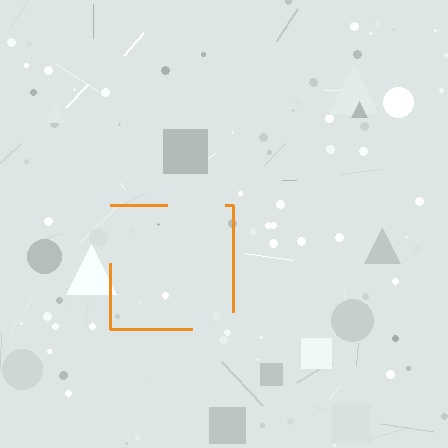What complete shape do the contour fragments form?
The contour fragments form a square.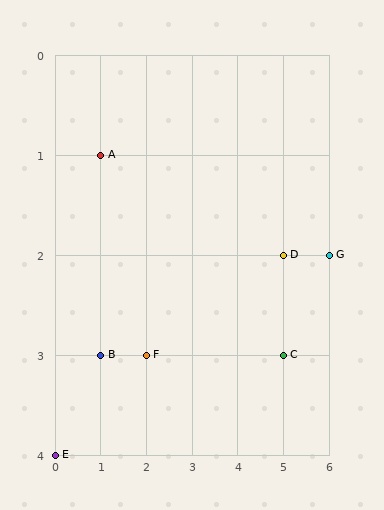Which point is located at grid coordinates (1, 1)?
Point A is at (1, 1).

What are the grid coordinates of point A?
Point A is at grid coordinates (1, 1).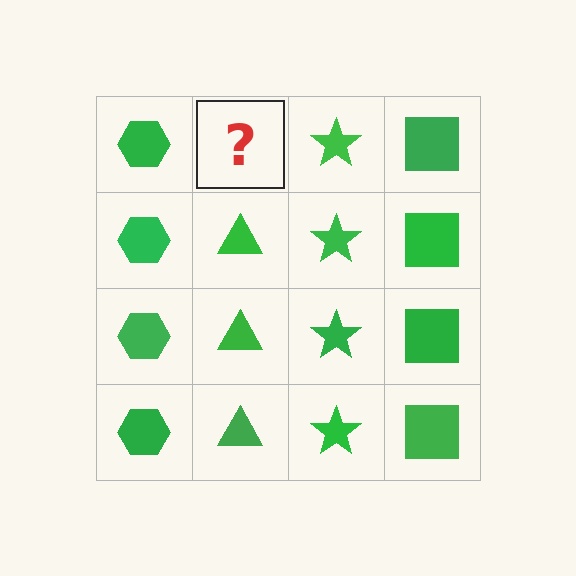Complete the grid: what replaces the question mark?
The question mark should be replaced with a green triangle.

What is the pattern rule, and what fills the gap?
The rule is that each column has a consistent shape. The gap should be filled with a green triangle.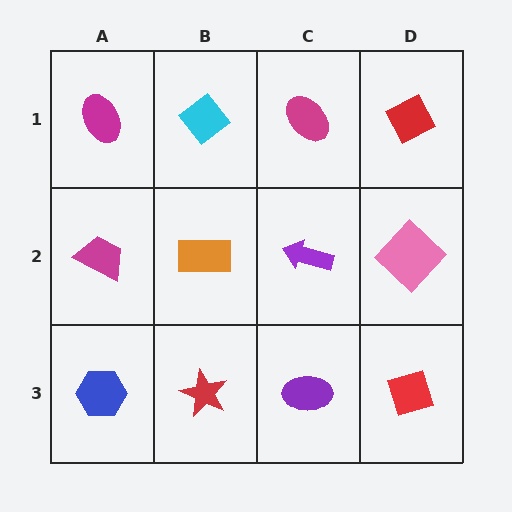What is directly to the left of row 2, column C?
An orange rectangle.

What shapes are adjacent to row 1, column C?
A purple arrow (row 2, column C), a cyan diamond (row 1, column B), a red diamond (row 1, column D).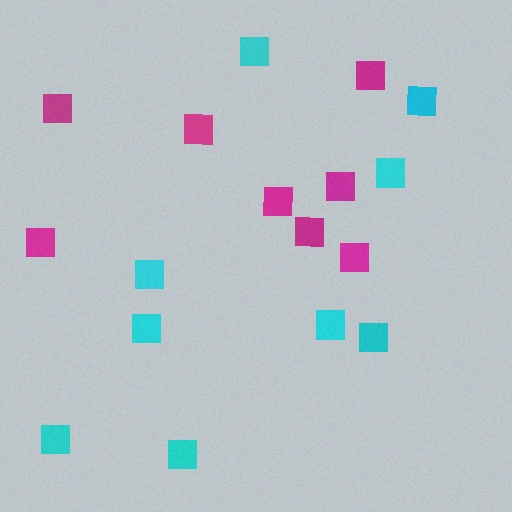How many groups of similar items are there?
There are 2 groups: one group of magenta squares (8) and one group of cyan squares (9).